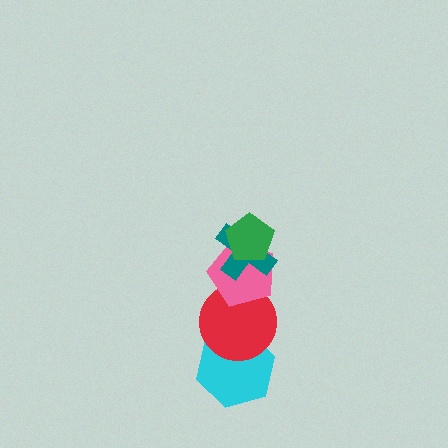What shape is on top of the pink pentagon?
The teal cross is on top of the pink pentagon.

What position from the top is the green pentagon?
The green pentagon is 1st from the top.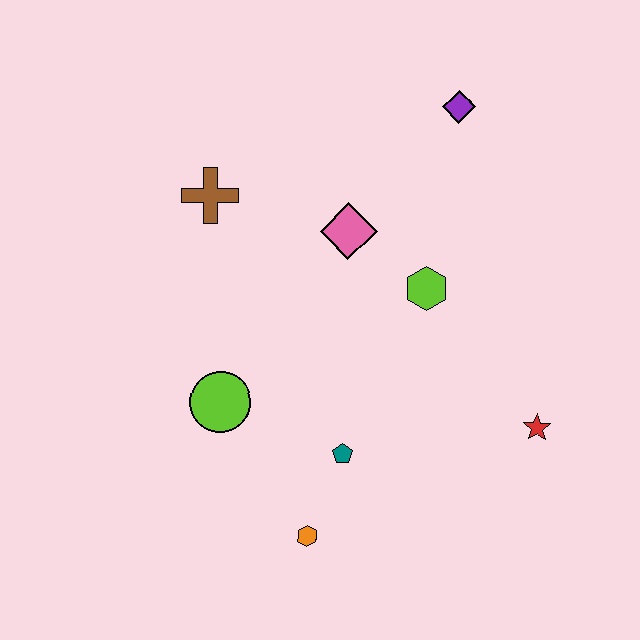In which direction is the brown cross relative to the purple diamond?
The brown cross is to the left of the purple diamond.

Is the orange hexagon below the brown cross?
Yes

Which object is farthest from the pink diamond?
The orange hexagon is farthest from the pink diamond.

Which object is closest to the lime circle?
The teal pentagon is closest to the lime circle.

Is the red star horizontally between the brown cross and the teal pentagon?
No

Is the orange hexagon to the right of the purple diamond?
No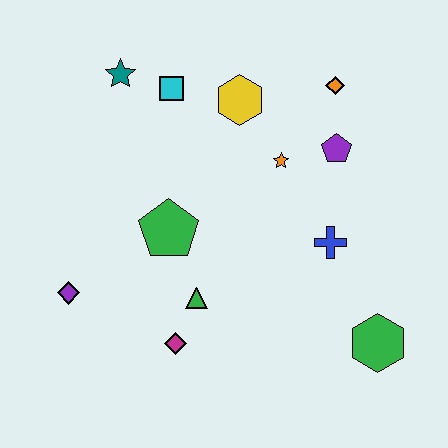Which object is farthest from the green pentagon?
The green hexagon is farthest from the green pentagon.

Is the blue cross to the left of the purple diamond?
No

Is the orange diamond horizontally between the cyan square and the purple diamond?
No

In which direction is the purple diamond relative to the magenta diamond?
The purple diamond is to the left of the magenta diamond.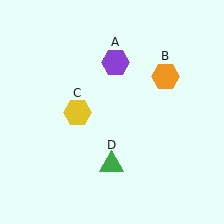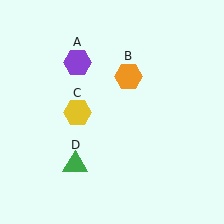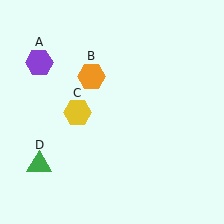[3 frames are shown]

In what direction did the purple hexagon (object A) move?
The purple hexagon (object A) moved left.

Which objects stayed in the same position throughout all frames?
Yellow hexagon (object C) remained stationary.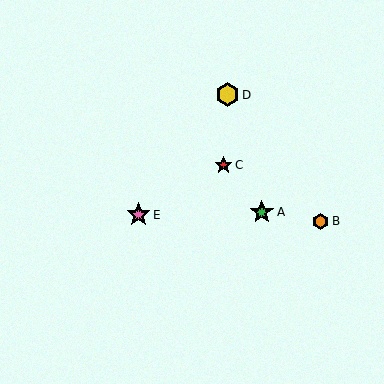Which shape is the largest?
The pink star (labeled E) is the largest.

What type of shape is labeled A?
Shape A is a green star.